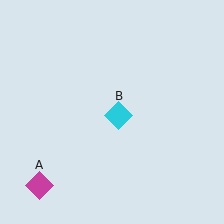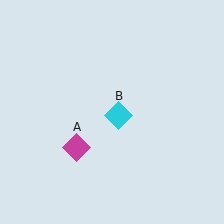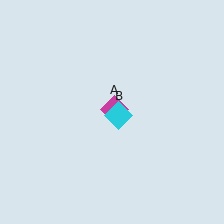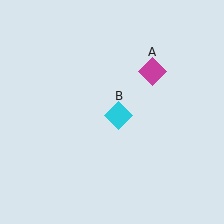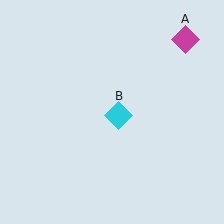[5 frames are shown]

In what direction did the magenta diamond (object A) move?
The magenta diamond (object A) moved up and to the right.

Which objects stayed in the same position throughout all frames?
Cyan diamond (object B) remained stationary.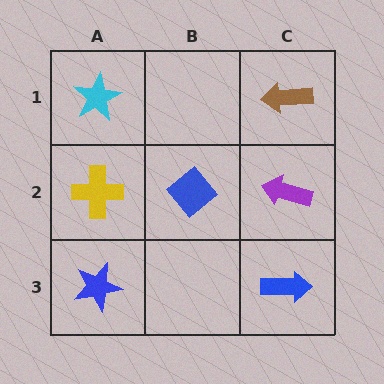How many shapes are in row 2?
3 shapes.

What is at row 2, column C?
A purple arrow.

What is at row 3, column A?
A blue star.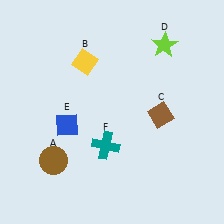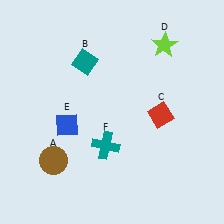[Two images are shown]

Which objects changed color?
B changed from yellow to teal. C changed from brown to red.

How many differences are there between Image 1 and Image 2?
There are 2 differences between the two images.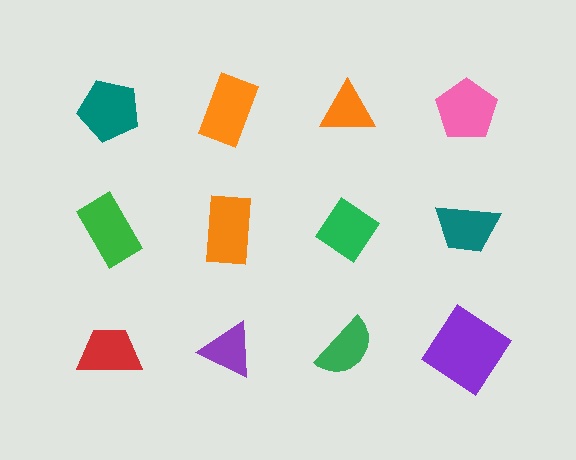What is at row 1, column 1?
A teal pentagon.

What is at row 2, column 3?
A green diamond.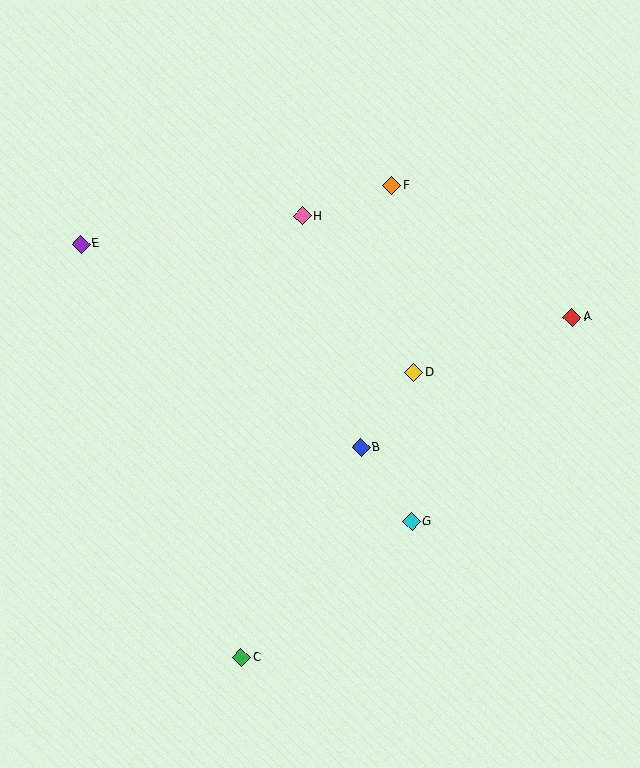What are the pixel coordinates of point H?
Point H is at (302, 216).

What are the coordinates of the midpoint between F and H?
The midpoint between F and H is at (347, 201).